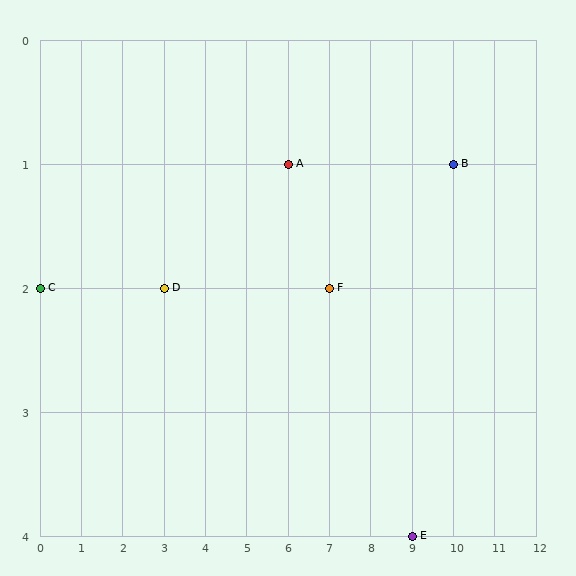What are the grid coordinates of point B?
Point B is at grid coordinates (10, 1).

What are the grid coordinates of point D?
Point D is at grid coordinates (3, 2).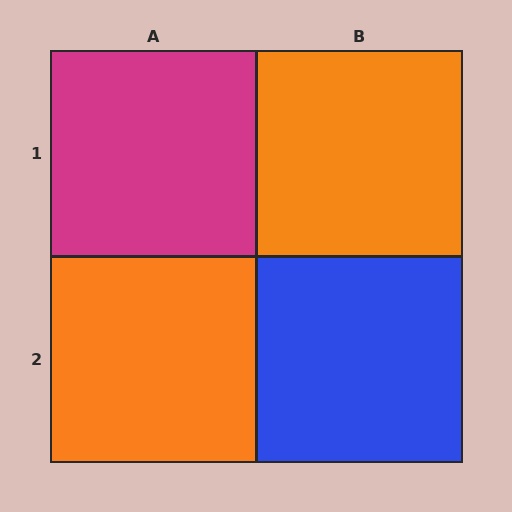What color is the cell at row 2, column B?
Blue.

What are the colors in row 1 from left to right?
Magenta, orange.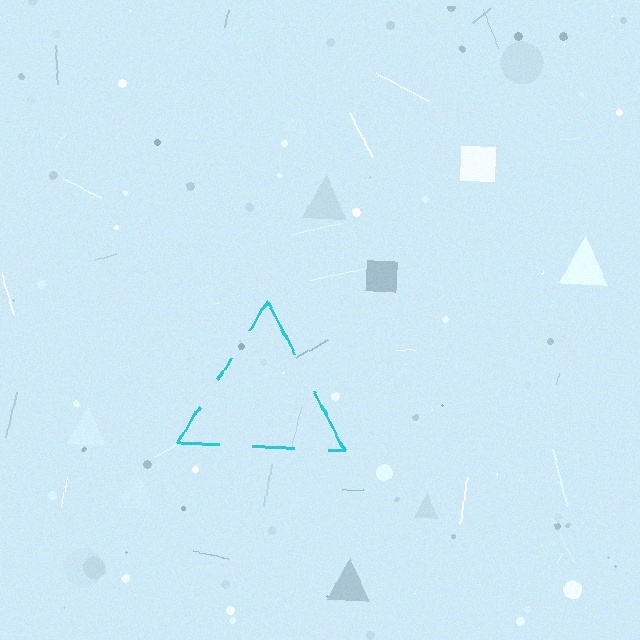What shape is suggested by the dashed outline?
The dashed outline suggests a triangle.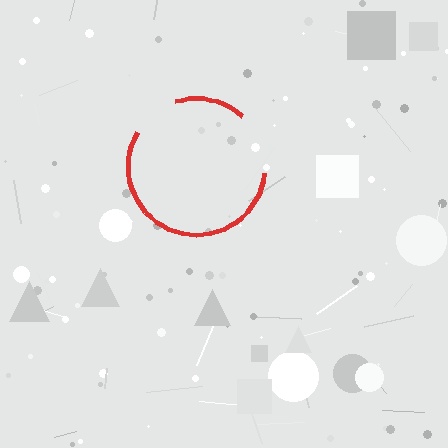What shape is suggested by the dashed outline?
The dashed outline suggests a circle.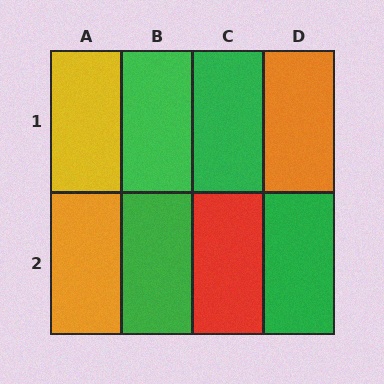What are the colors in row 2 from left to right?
Orange, green, red, green.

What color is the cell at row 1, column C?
Green.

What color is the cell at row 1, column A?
Yellow.